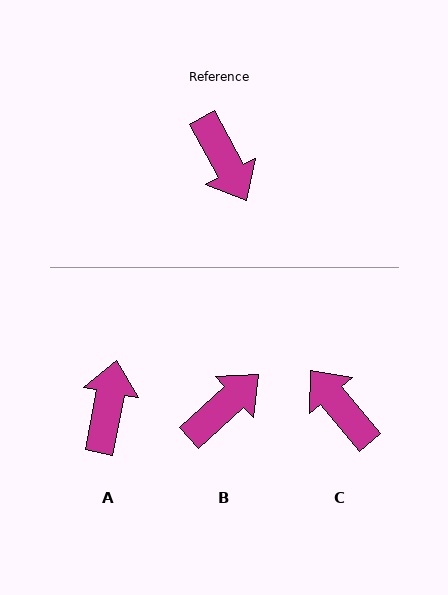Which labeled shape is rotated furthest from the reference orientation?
C, about 168 degrees away.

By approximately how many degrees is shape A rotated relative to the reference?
Approximately 141 degrees counter-clockwise.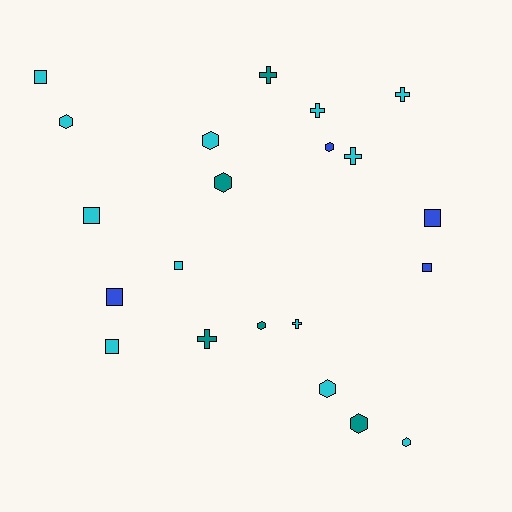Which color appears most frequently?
Cyan, with 12 objects.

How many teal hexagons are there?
There are 3 teal hexagons.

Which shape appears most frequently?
Hexagon, with 8 objects.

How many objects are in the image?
There are 21 objects.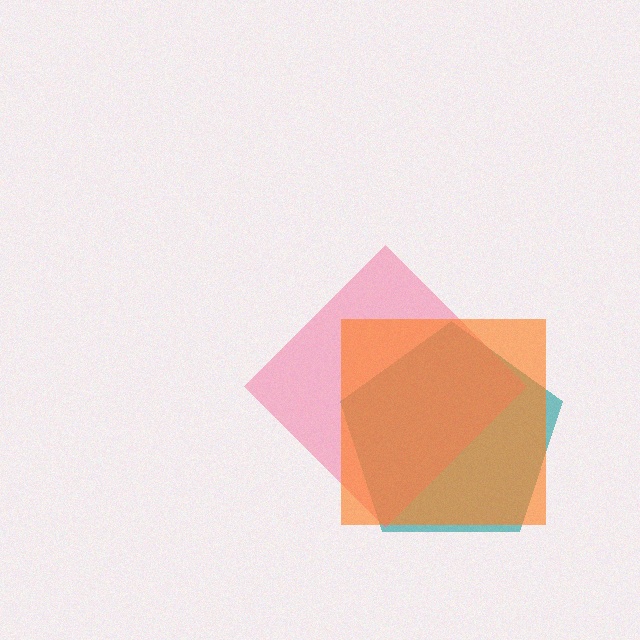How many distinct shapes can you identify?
There are 3 distinct shapes: a teal pentagon, a pink diamond, an orange square.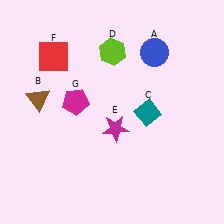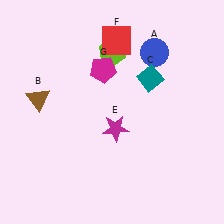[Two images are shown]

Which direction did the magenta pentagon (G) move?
The magenta pentagon (G) moved up.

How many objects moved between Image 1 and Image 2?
3 objects moved between the two images.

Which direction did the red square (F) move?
The red square (F) moved right.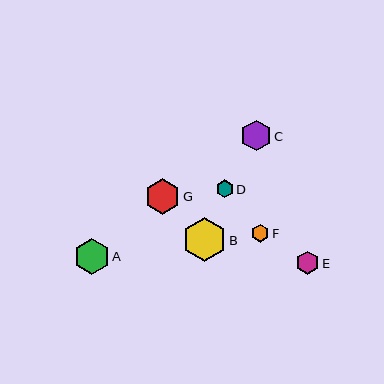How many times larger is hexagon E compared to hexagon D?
Hexagon E is approximately 1.3 times the size of hexagon D.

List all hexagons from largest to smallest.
From largest to smallest: B, G, A, C, E, D, F.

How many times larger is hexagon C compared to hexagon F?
Hexagon C is approximately 1.7 times the size of hexagon F.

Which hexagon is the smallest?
Hexagon F is the smallest with a size of approximately 17 pixels.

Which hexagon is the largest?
Hexagon B is the largest with a size of approximately 44 pixels.